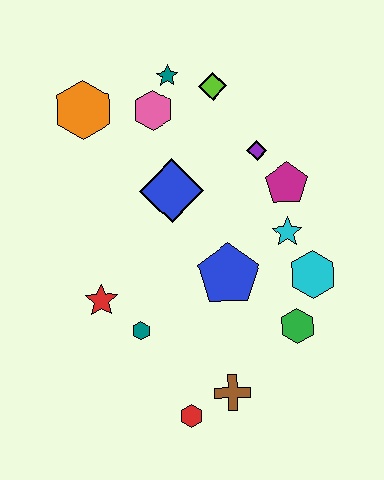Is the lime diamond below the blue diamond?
No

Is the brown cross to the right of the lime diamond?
Yes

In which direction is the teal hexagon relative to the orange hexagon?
The teal hexagon is below the orange hexagon.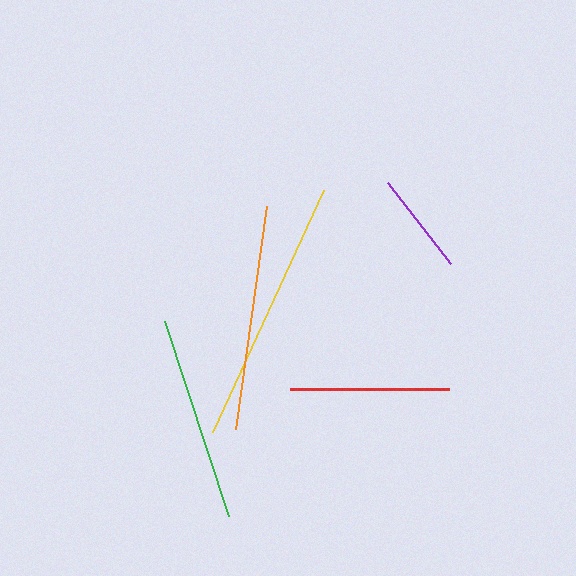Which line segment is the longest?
The yellow line is the longest at approximately 266 pixels.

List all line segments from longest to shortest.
From longest to shortest: yellow, orange, green, red, purple.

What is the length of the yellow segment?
The yellow segment is approximately 266 pixels long.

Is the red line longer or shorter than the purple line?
The red line is longer than the purple line.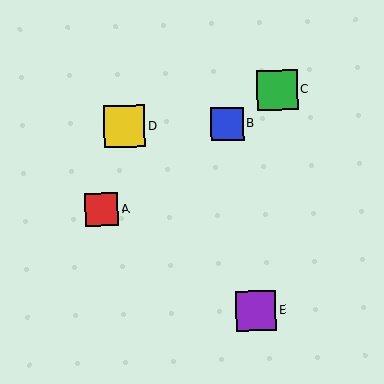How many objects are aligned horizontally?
2 objects (B, D) are aligned horizontally.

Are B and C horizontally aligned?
No, B is at y≈124 and C is at y≈90.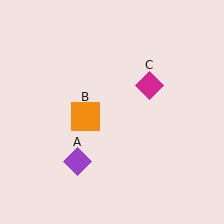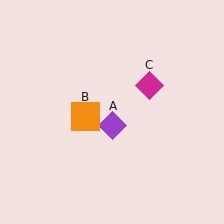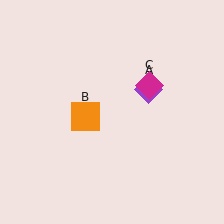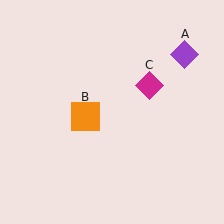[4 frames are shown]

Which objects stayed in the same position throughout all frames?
Orange square (object B) and magenta diamond (object C) remained stationary.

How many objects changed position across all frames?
1 object changed position: purple diamond (object A).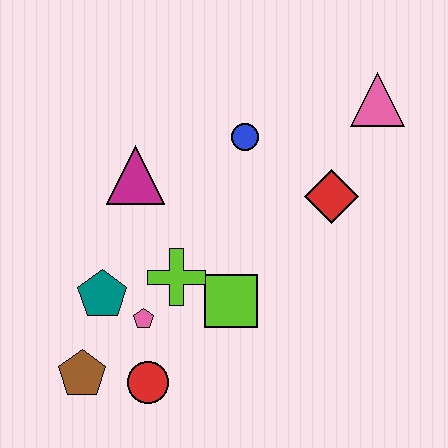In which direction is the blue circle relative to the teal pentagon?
The blue circle is above the teal pentagon.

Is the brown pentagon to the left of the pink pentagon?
Yes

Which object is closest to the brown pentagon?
The red circle is closest to the brown pentagon.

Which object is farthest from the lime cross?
The pink triangle is farthest from the lime cross.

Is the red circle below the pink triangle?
Yes